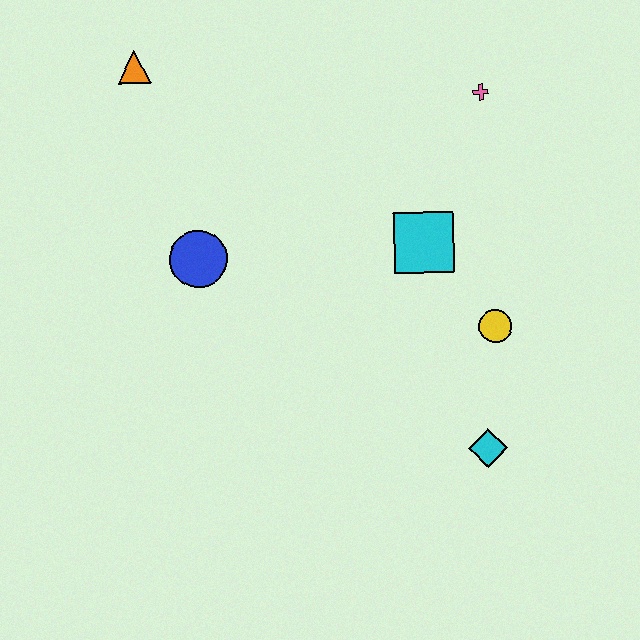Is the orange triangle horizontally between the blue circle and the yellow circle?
No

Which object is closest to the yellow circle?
The cyan square is closest to the yellow circle.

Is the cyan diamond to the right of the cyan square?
Yes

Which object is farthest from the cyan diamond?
The orange triangle is farthest from the cyan diamond.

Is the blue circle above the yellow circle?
Yes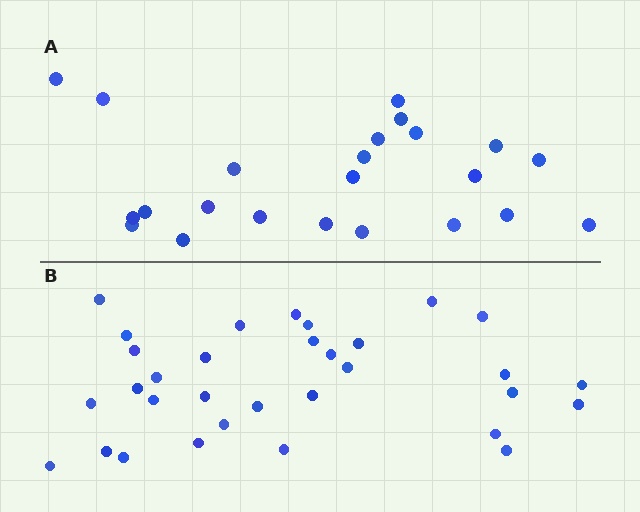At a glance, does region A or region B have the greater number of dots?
Region B (the bottom region) has more dots.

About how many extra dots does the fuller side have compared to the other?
Region B has roughly 8 or so more dots than region A.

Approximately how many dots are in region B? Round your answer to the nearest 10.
About 30 dots. (The exact count is 32, which rounds to 30.)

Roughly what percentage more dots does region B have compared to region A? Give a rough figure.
About 40% more.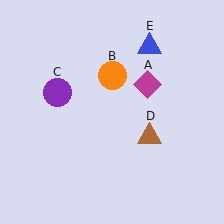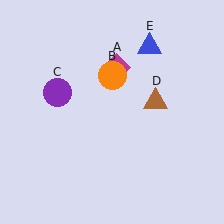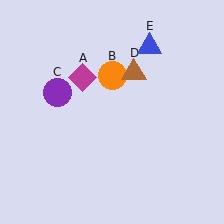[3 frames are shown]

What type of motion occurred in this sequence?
The magenta diamond (object A), brown triangle (object D) rotated counterclockwise around the center of the scene.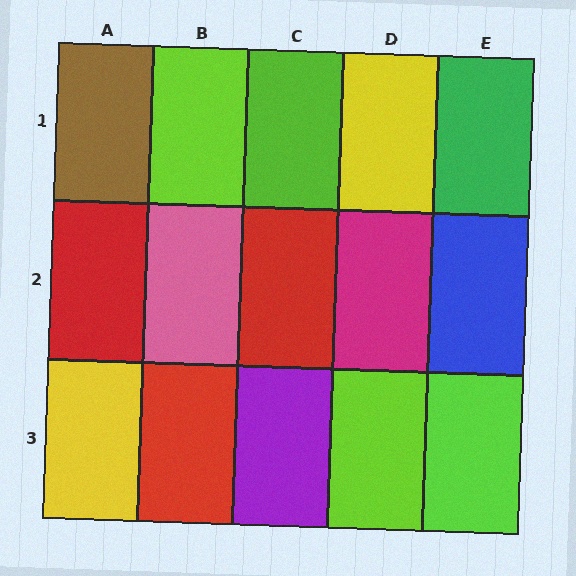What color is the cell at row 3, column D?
Lime.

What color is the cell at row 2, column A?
Red.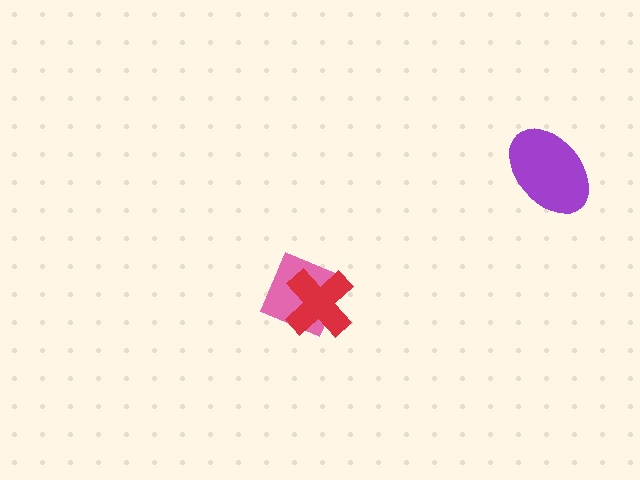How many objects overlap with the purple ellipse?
0 objects overlap with the purple ellipse.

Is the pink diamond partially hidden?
Yes, it is partially covered by another shape.